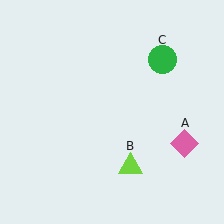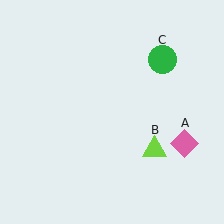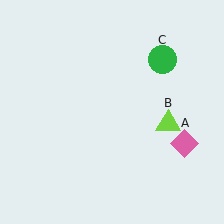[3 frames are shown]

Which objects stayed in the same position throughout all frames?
Pink diamond (object A) and green circle (object C) remained stationary.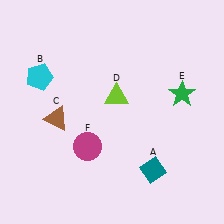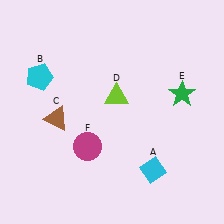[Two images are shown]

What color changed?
The diamond (A) changed from teal in Image 1 to cyan in Image 2.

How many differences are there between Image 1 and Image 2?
There is 1 difference between the two images.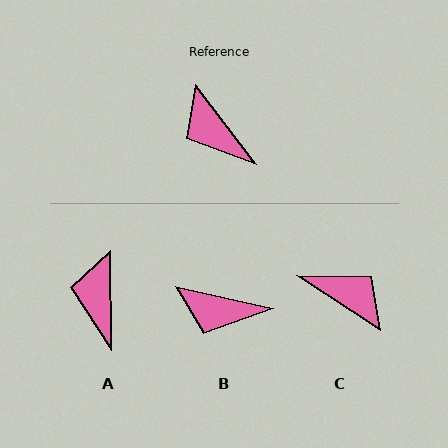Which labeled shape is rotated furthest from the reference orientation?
C, about 161 degrees away.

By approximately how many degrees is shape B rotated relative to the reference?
Approximately 40 degrees counter-clockwise.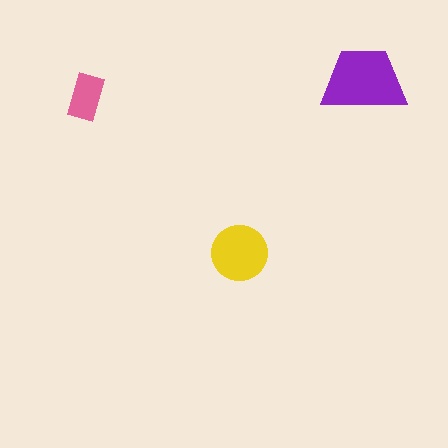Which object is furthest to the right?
The purple trapezoid is rightmost.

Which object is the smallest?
The pink rectangle.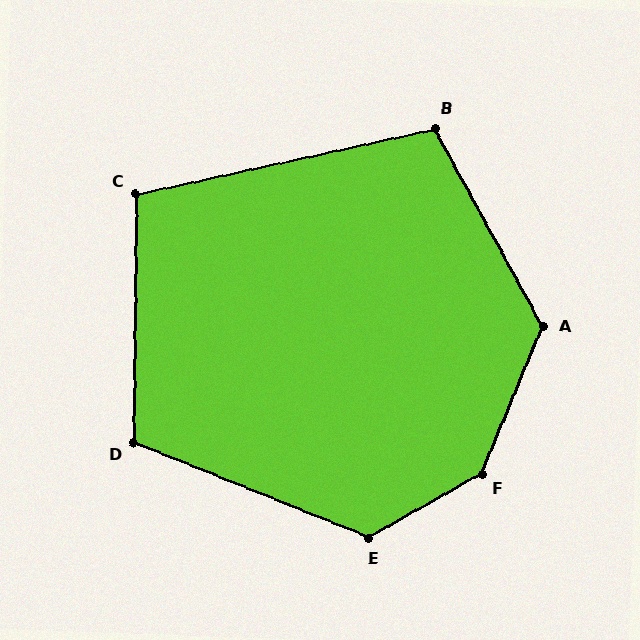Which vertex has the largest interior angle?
F, at approximately 142 degrees.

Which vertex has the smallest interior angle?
C, at approximately 103 degrees.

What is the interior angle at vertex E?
Approximately 129 degrees (obtuse).